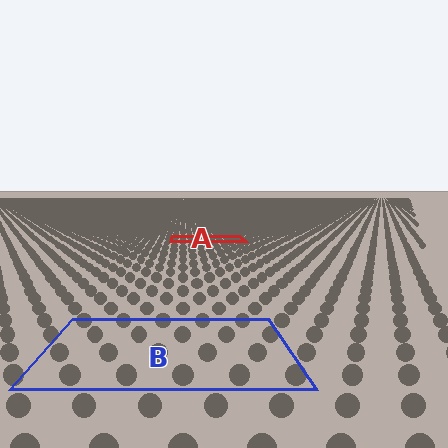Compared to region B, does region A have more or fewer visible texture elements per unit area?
Region A has more texture elements per unit area — they are packed more densely because it is farther away.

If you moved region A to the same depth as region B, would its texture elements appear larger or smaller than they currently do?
They would appear larger. At a closer depth, the same texture elements are projected at a bigger on-screen size.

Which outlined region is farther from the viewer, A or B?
Region A is farther from the viewer — the texture elements inside it appear smaller and more densely packed.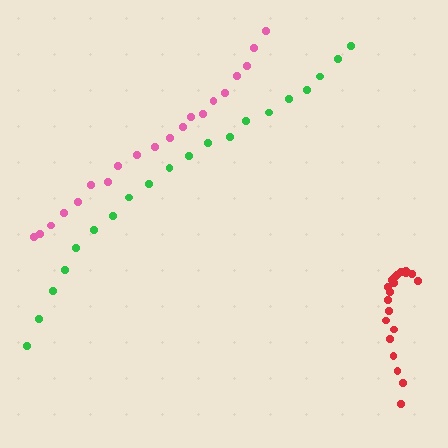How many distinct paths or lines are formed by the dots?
There are 3 distinct paths.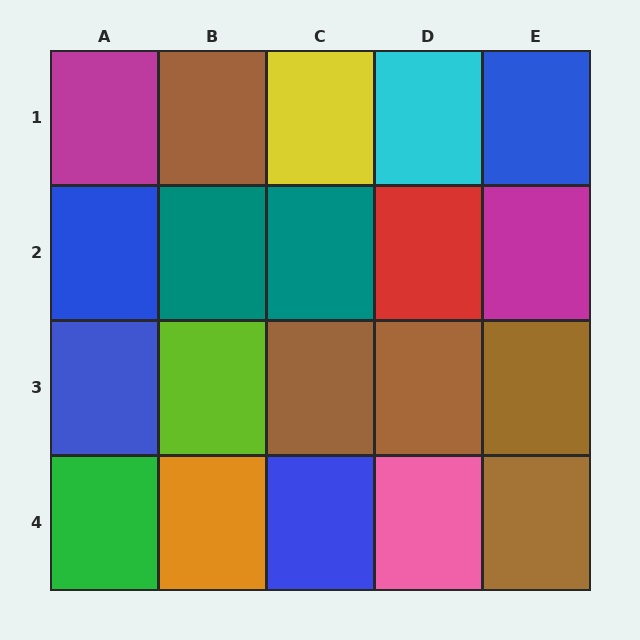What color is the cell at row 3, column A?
Blue.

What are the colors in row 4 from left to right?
Green, orange, blue, pink, brown.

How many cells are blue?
4 cells are blue.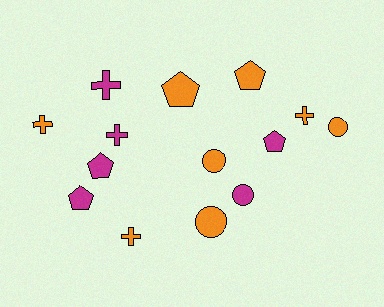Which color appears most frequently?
Orange, with 8 objects.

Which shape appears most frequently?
Cross, with 5 objects.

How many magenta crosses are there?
There are 2 magenta crosses.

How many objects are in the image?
There are 14 objects.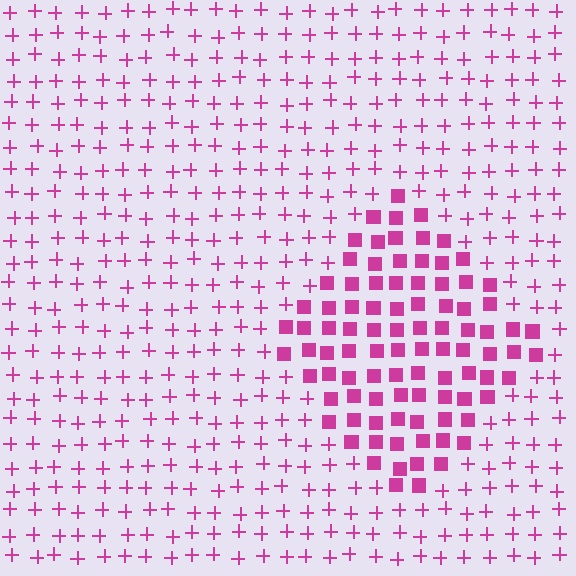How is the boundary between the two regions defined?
The boundary is defined by a change in element shape: squares inside vs. plus signs outside. All elements share the same color and spacing.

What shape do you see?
I see a diamond.